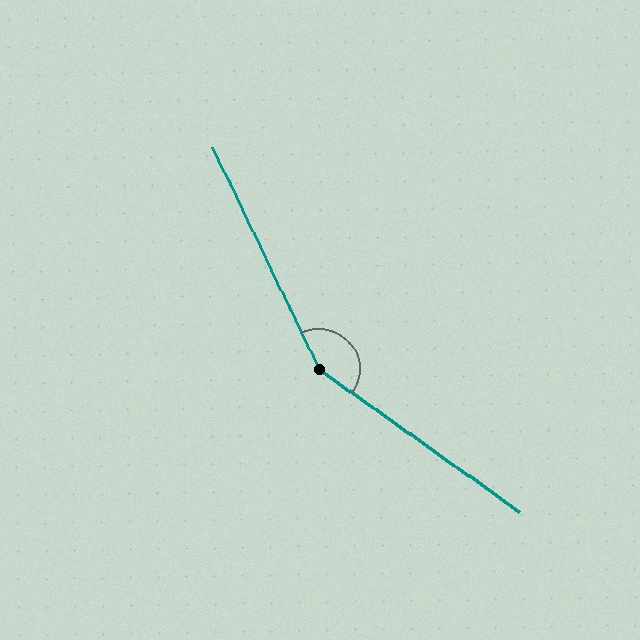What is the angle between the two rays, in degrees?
Approximately 151 degrees.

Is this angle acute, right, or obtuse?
It is obtuse.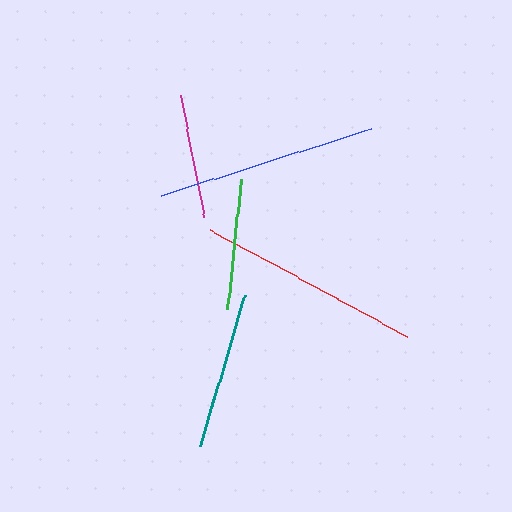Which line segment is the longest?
The red line is the longest at approximately 223 pixels.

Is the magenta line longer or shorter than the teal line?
The teal line is longer than the magenta line.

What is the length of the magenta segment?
The magenta segment is approximately 125 pixels long.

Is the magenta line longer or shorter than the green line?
The green line is longer than the magenta line.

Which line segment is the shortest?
The magenta line is the shortest at approximately 125 pixels.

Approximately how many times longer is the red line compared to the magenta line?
The red line is approximately 1.8 times the length of the magenta line.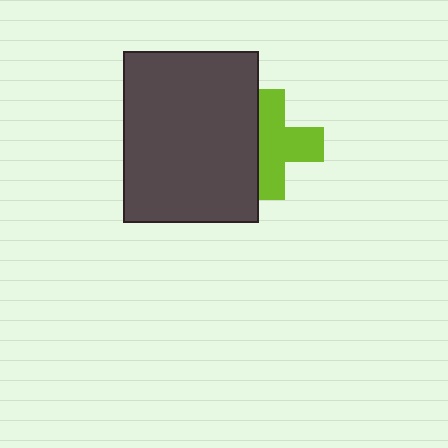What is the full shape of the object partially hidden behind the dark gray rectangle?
The partially hidden object is a lime cross.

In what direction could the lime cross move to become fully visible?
The lime cross could move right. That would shift it out from behind the dark gray rectangle entirely.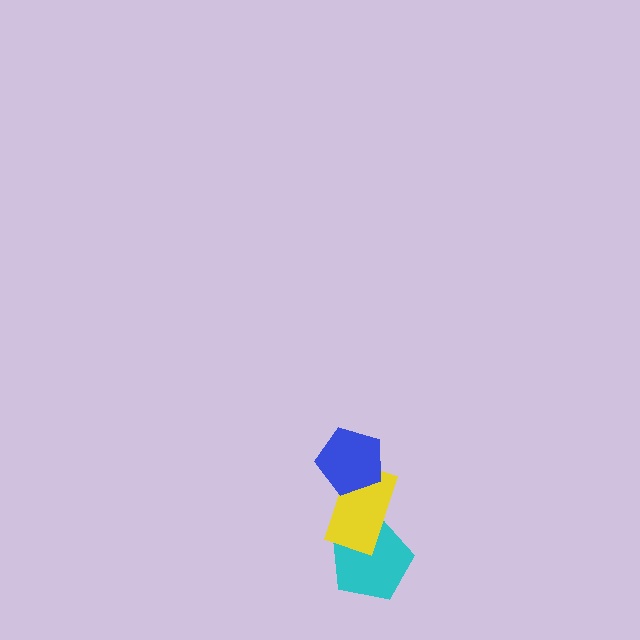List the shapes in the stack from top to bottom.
From top to bottom: the blue pentagon, the yellow rectangle, the cyan pentagon.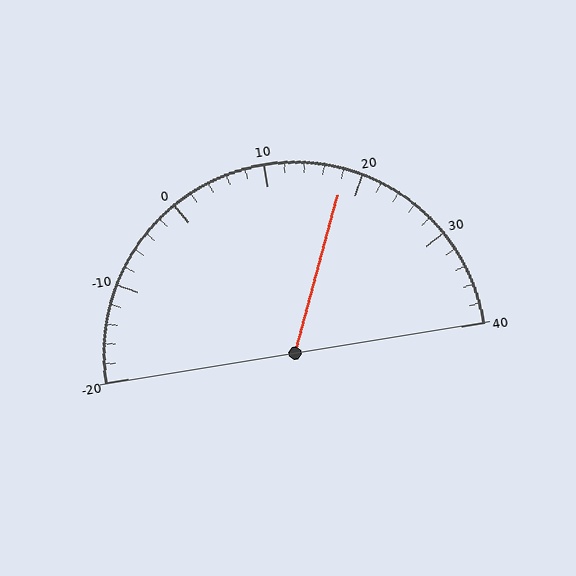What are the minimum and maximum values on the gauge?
The gauge ranges from -20 to 40.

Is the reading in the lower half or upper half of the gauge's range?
The reading is in the upper half of the range (-20 to 40).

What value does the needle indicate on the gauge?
The needle indicates approximately 18.